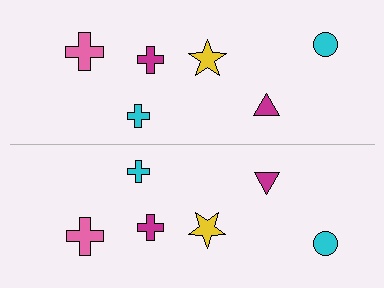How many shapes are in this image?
There are 12 shapes in this image.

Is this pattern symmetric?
Yes, this pattern has bilateral (reflection) symmetry.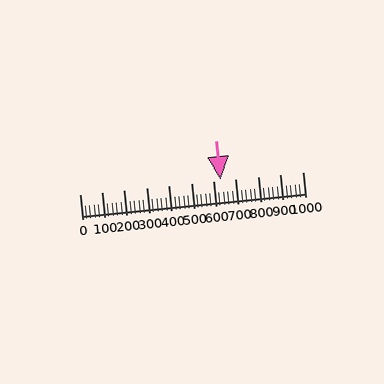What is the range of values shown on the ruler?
The ruler shows values from 0 to 1000.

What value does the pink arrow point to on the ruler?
The pink arrow points to approximately 632.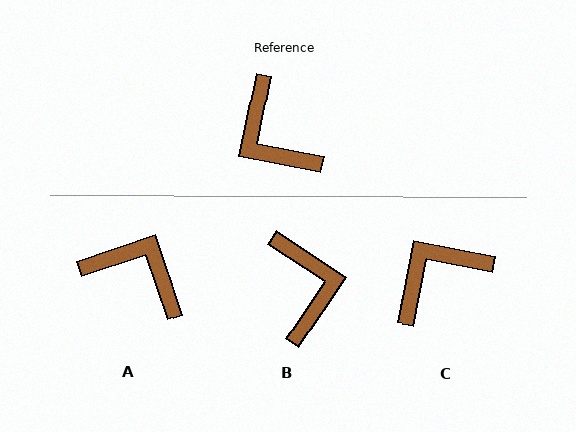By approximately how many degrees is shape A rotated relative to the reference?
Approximately 150 degrees clockwise.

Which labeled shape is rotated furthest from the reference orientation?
B, about 158 degrees away.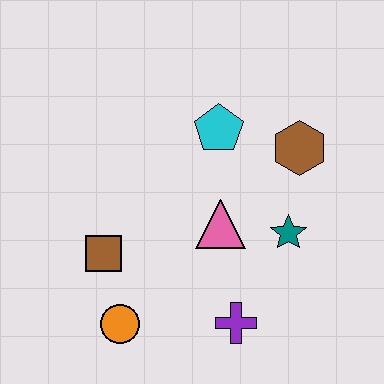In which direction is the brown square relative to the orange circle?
The brown square is above the orange circle.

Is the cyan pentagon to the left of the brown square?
No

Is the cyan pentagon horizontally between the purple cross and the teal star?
No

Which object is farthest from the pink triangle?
The orange circle is farthest from the pink triangle.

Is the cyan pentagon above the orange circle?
Yes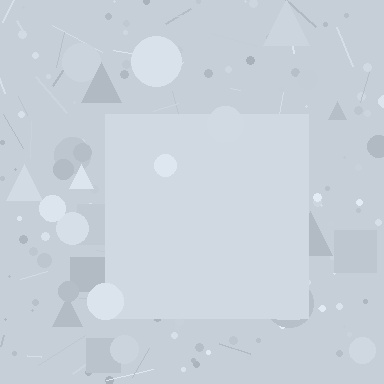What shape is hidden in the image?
A square is hidden in the image.